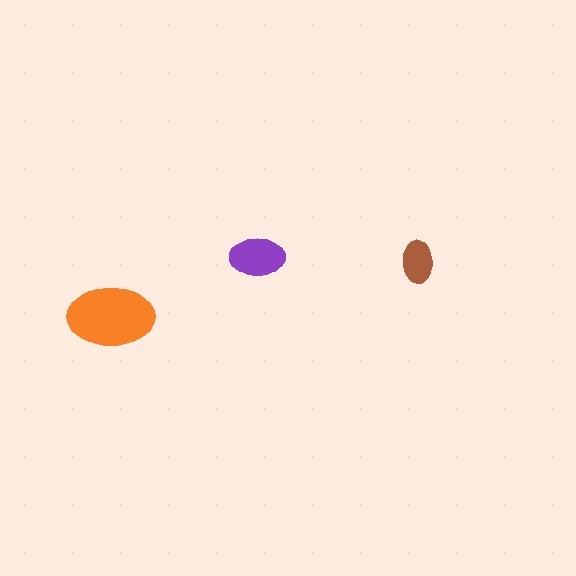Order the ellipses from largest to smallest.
the orange one, the purple one, the brown one.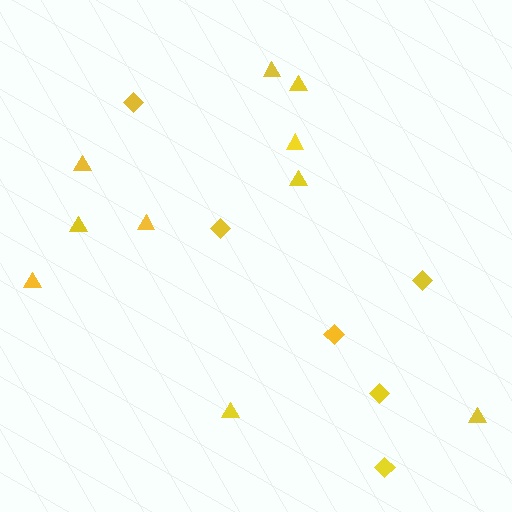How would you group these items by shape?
There are 2 groups: one group of diamonds (6) and one group of triangles (10).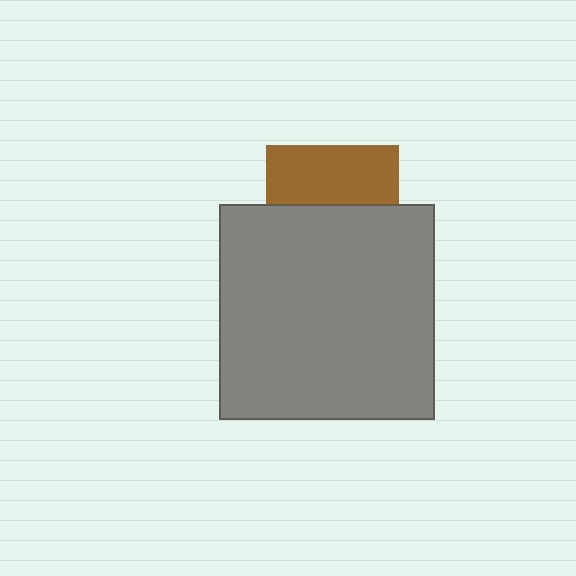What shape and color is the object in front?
The object in front is a gray square.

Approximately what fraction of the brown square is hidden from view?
Roughly 57% of the brown square is hidden behind the gray square.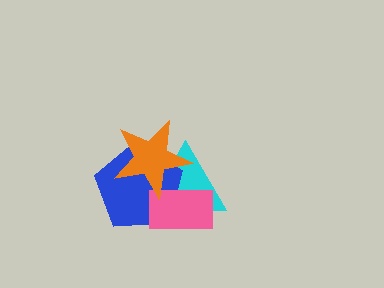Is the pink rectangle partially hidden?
Yes, it is partially covered by another shape.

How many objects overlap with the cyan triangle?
3 objects overlap with the cyan triangle.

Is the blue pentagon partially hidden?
Yes, it is partially covered by another shape.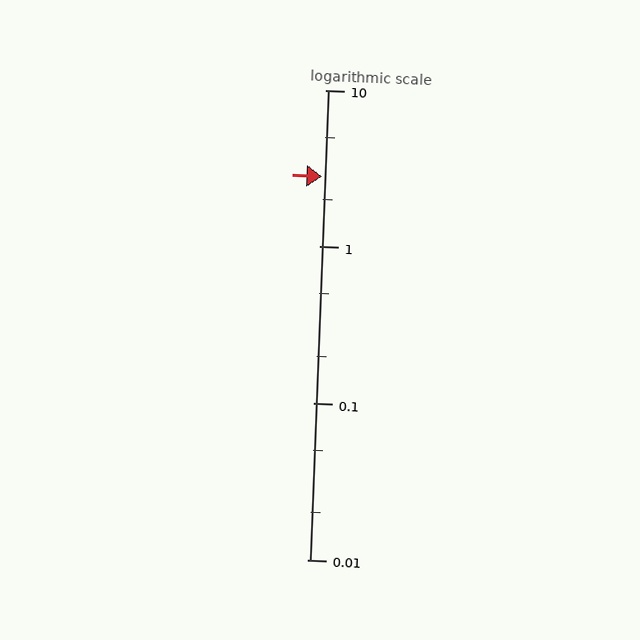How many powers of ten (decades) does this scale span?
The scale spans 3 decades, from 0.01 to 10.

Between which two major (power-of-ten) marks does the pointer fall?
The pointer is between 1 and 10.